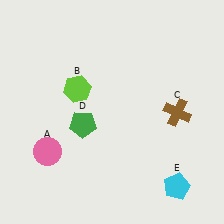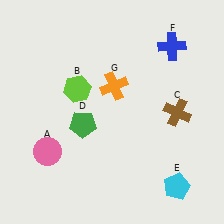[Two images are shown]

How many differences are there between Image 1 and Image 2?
There are 2 differences between the two images.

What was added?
A blue cross (F), an orange cross (G) were added in Image 2.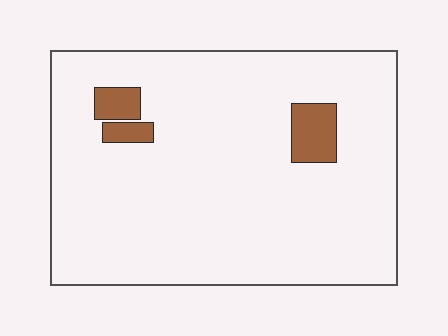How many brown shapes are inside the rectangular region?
3.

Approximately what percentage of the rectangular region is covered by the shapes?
Approximately 5%.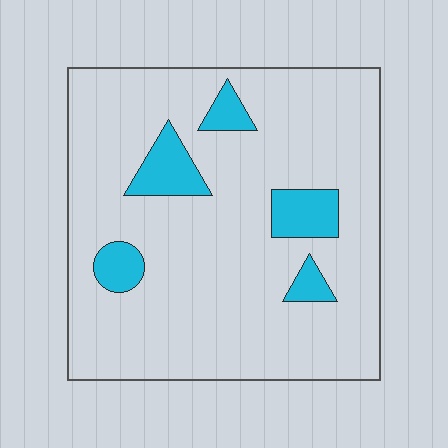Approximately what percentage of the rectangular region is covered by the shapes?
Approximately 10%.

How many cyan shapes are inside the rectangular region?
5.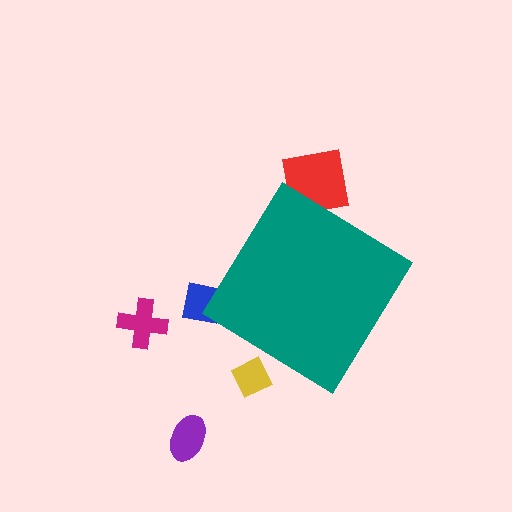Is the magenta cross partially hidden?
No, the magenta cross is fully visible.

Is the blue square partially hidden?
Yes, the blue square is partially hidden behind the teal diamond.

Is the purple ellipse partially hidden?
No, the purple ellipse is fully visible.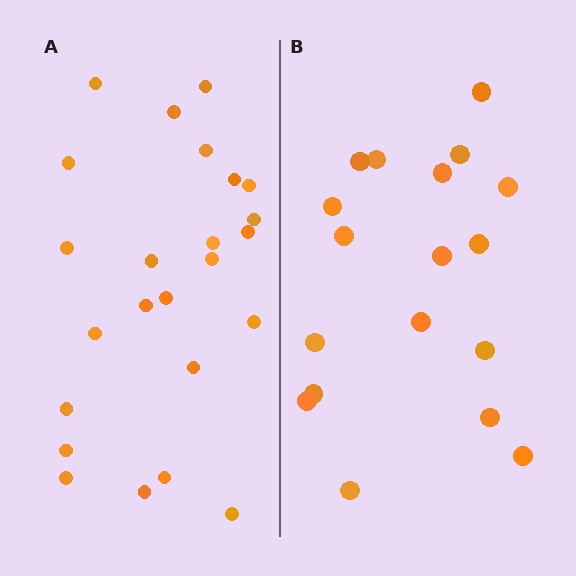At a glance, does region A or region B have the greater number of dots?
Region A (the left region) has more dots.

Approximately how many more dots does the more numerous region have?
Region A has about 6 more dots than region B.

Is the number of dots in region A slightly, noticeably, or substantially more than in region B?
Region A has noticeably more, but not dramatically so. The ratio is roughly 1.3 to 1.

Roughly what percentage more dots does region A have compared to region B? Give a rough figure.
About 35% more.